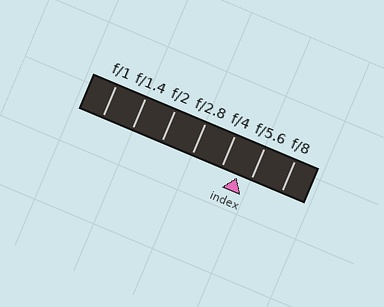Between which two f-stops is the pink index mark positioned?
The index mark is between f/4 and f/5.6.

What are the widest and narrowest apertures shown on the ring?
The widest aperture shown is f/1 and the narrowest is f/8.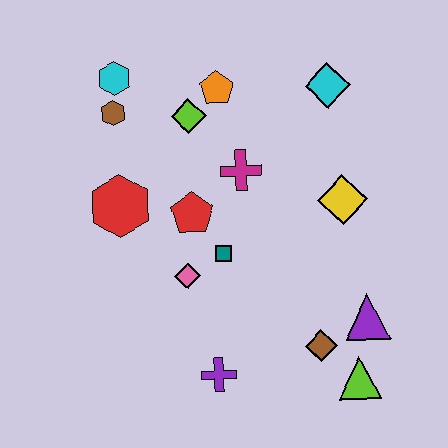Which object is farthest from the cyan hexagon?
The lime triangle is farthest from the cyan hexagon.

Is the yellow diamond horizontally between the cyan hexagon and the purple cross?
No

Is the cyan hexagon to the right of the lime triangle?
No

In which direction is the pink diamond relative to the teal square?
The pink diamond is to the left of the teal square.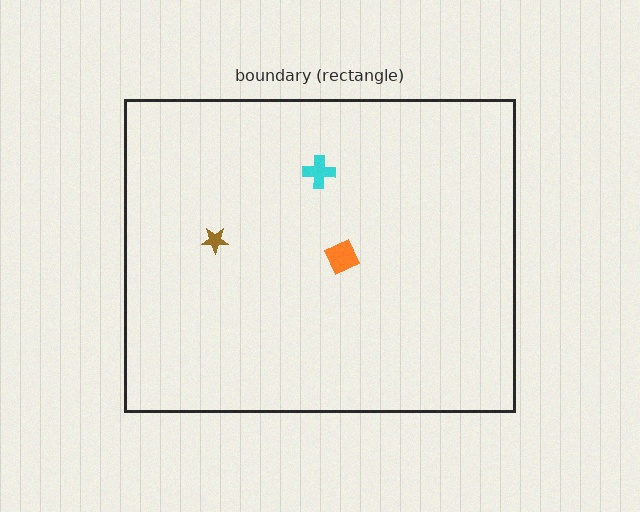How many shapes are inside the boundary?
3 inside, 0 outside.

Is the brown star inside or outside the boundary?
Inside.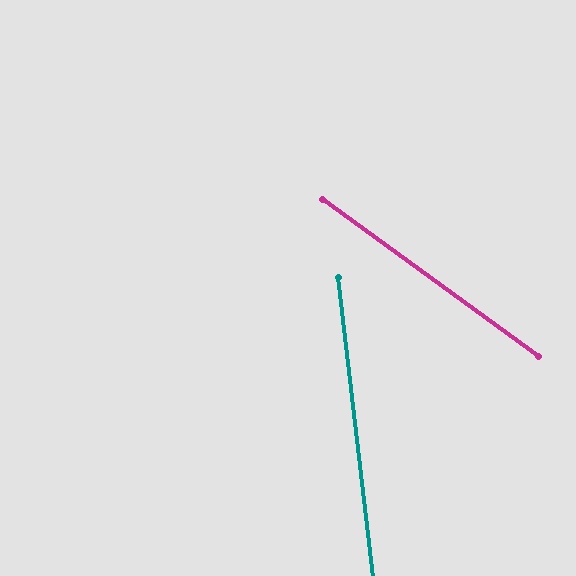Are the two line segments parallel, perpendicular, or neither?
Neither parallel nor perpendicular — they differ by about 47°.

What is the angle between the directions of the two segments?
Approximately 47 degrees.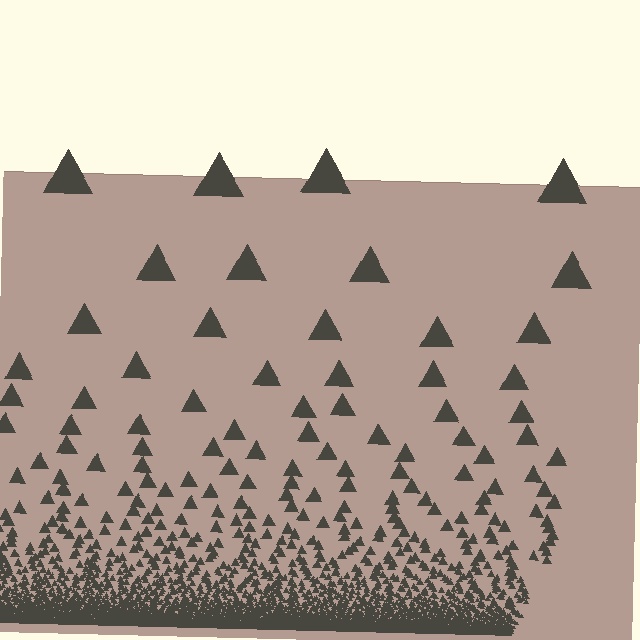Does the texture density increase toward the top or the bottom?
Density increases toward the bottom.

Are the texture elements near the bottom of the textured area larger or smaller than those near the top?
Smaller. The gradient is inverted — elements near the bottom are smaller and denser.